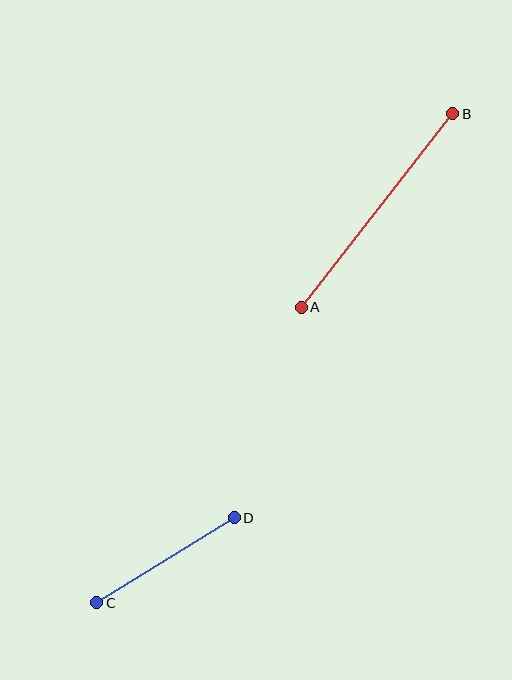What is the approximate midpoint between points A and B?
The midpoint is at approximately (377, 211) pixels.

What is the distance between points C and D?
The distance is approximately 161 pixels.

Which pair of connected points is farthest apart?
Points A and B are farthest apart.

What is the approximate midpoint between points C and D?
The midpoint is at approximately (165, 560) pixels.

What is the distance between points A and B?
The distance is approximately 246 pixels.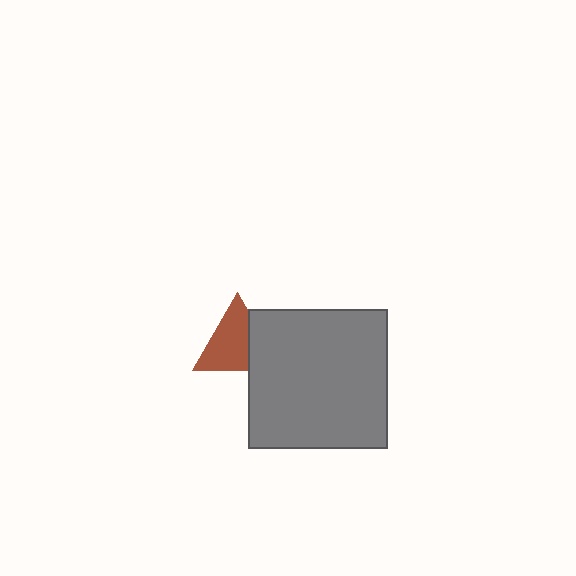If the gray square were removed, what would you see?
You would see the complete brown triangle.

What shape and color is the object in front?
The object in front is a gray square.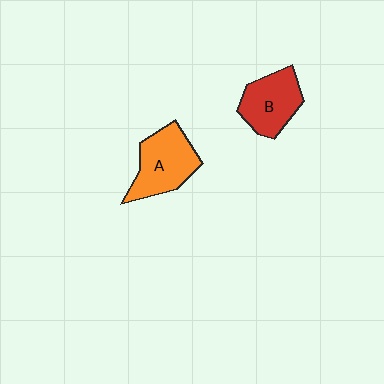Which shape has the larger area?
Shape A (orange).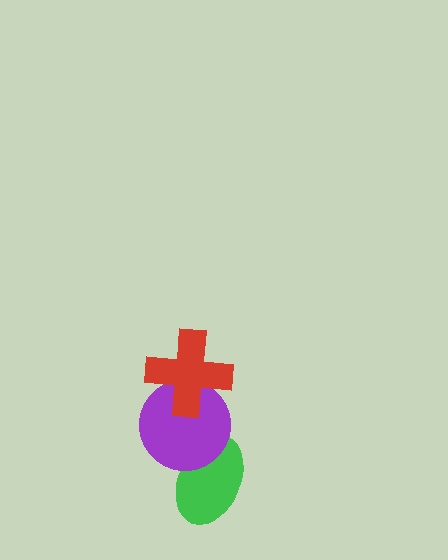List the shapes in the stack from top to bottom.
From top to bottom: the red cross, the purple circle, the green ellipse.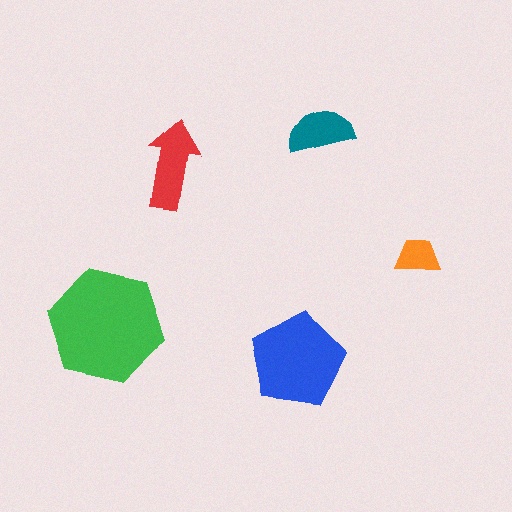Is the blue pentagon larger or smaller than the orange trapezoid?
Larger.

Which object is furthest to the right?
The orange trapezoid is rightmost.